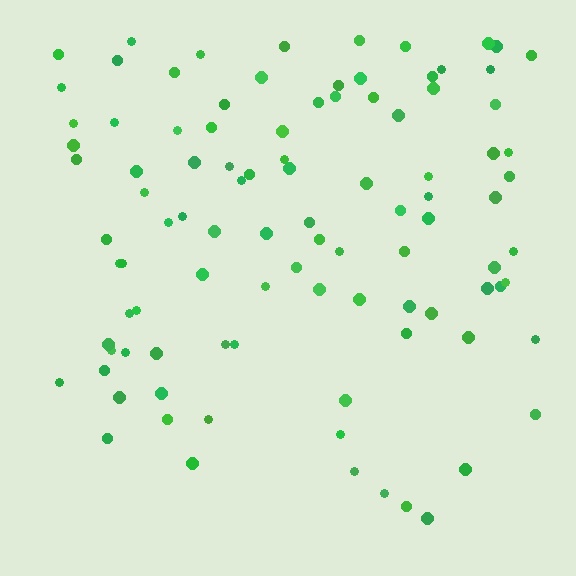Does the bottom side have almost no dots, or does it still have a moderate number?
Still a moderate number, just noticeably fewer than the top.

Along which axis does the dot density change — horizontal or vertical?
Vertical.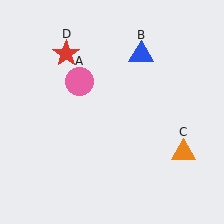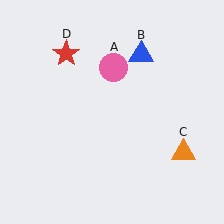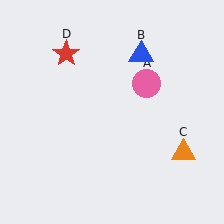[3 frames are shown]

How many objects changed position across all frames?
1 object changed position: pink circle (object A).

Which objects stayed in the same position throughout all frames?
Blue triangle (object B) and orange triangle (object C) and red star (object D) remained stationary.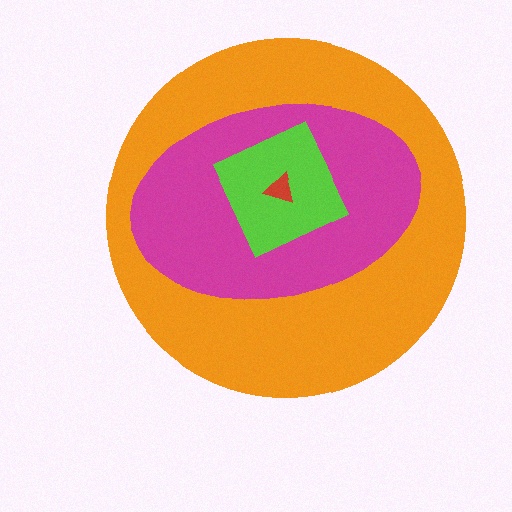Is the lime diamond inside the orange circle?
Yes.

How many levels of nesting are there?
4.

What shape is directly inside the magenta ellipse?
The lime diamond.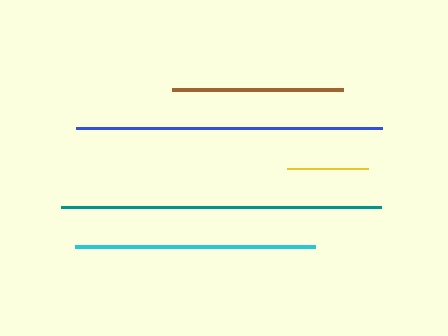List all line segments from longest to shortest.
From longest to shortest: teal, blue, cyan, brown, yellow.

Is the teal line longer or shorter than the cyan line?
The teal line is longer than the cyan line.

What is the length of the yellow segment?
The yellow segment is approximately 81 pixels long.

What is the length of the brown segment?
The brown segment is approximately 170 pixels long.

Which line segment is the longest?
The teal line is the longest at approximately 320 pixels.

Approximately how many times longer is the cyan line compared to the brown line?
The cyan line is approximately 1.4 times the length of the brown line.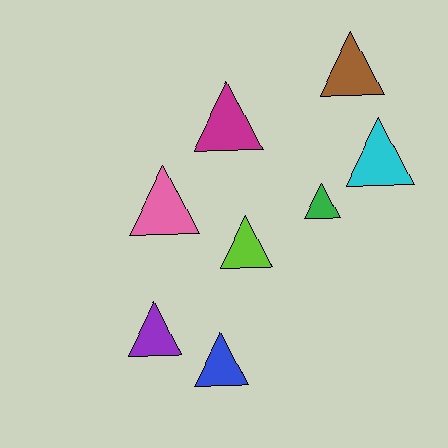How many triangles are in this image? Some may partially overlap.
There are 8 triangles.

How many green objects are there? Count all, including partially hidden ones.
There is 1 green object.